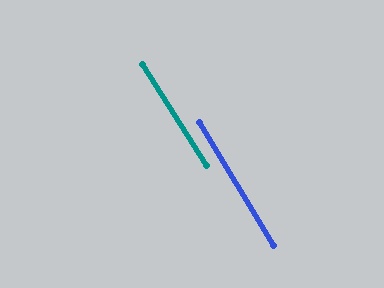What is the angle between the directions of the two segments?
Approximately 2 degrees.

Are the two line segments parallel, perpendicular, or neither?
Parallel — their directions differ by only 1.7°.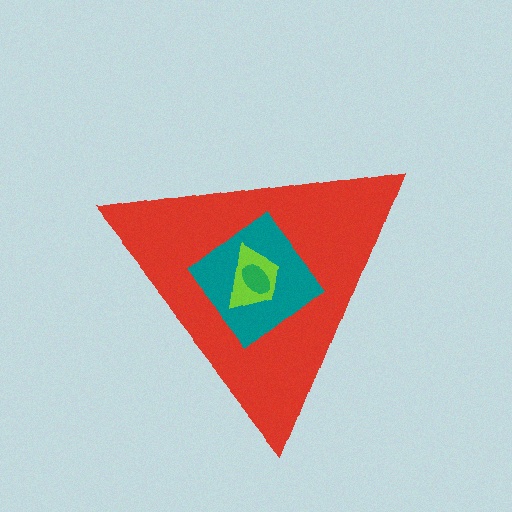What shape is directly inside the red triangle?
The teal diamond.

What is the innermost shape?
The green ellipse.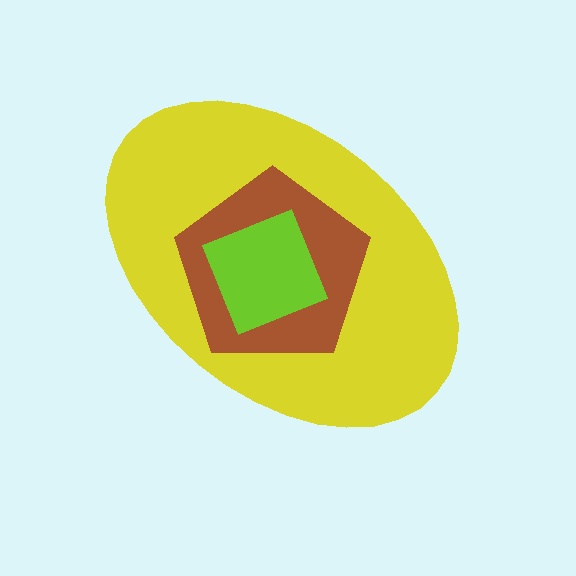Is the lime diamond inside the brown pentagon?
Yes.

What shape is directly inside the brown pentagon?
The lime diamond.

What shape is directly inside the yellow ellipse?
The brown pentagon.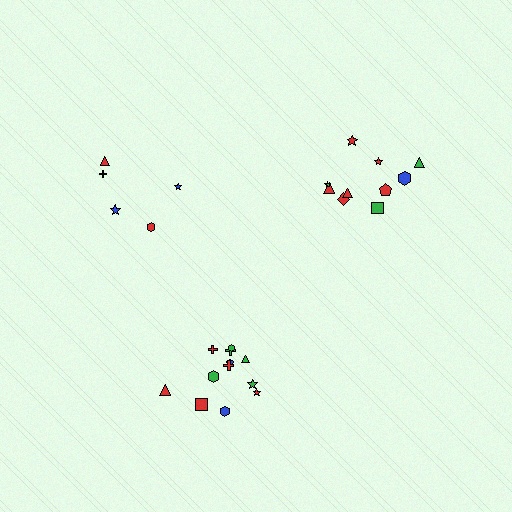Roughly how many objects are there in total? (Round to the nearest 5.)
Roughly 25 objects in total.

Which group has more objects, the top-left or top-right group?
The top-right group.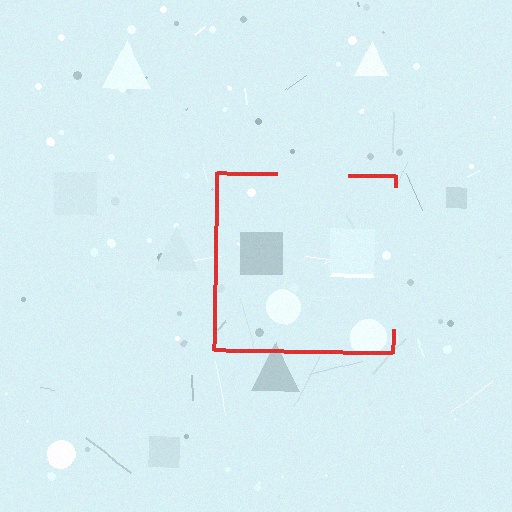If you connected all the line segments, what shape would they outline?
They would outline a square.